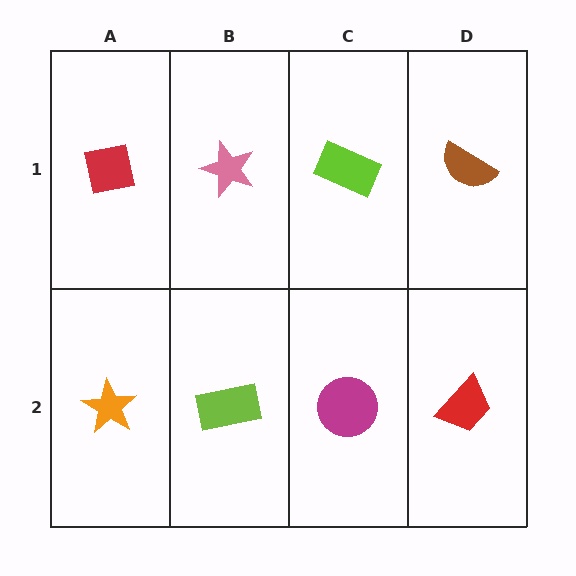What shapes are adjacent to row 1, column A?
An orange star (row 2, column A), a pink star (row 1, column B).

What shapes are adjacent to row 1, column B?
A lime rectangle (row 2, column B), a red square (row 1, column A), a lime rectangle (row 1, column C).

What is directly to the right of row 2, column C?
A red trapezoid.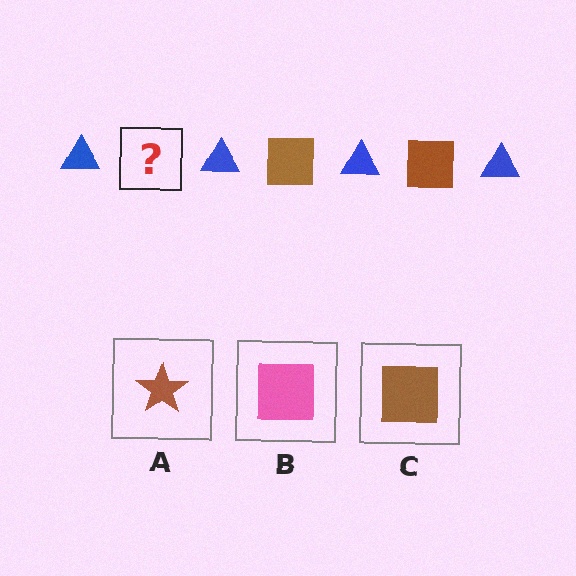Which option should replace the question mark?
Option C.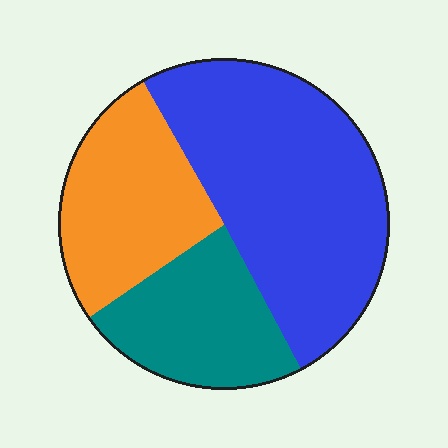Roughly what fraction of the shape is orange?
Orange takes up between a quarter and a half of the shape.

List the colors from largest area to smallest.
From largest to smallest: blue, orange, teal.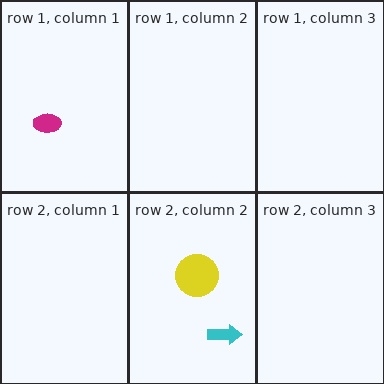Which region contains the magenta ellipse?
The row 1, column 1 region.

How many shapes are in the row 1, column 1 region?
1.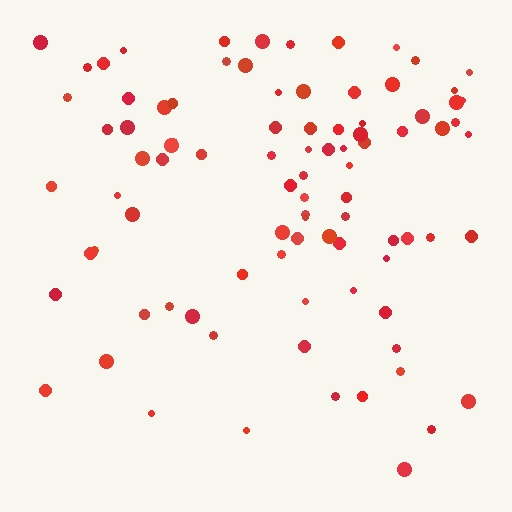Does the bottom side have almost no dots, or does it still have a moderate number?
Still a moderate number, just noticeably fewer than the top.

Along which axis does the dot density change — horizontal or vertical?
Vertical.